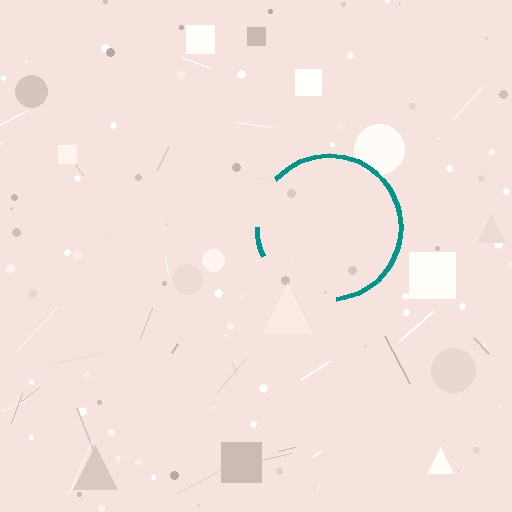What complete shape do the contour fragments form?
The contour fragments form a circle.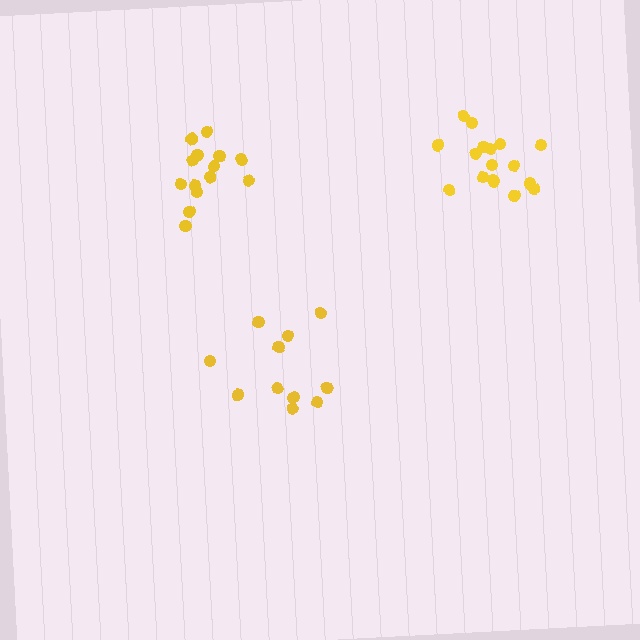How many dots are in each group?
Group 1: 14 dots, Group 2: 17 dots, Group 3: 11 dots (42 total).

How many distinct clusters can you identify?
There are 3 distinct clusters.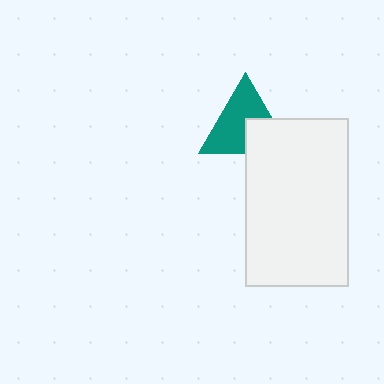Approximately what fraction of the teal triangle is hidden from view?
Roughly 34% of the teal triangle is hidden behind the white rectangle.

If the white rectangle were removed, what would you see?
You would see the complete teal triangle.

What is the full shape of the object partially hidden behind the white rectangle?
The partially hidden object is a teal triangle.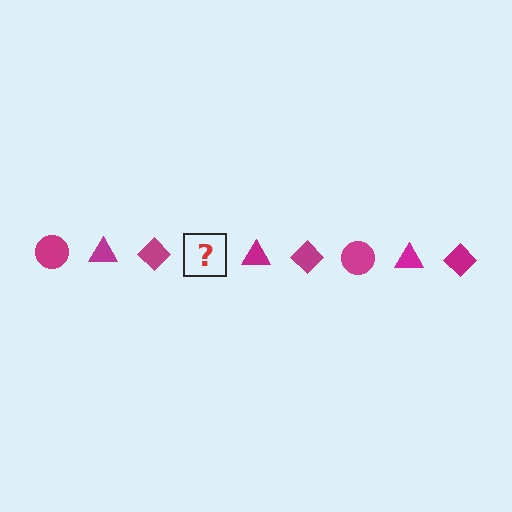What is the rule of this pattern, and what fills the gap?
The rule is that the pattern cycles through circle, triangle, diamond shapes in magenta. The gap should be filled with a magenta circle.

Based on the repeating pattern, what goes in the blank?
The blank should be a magenta circle.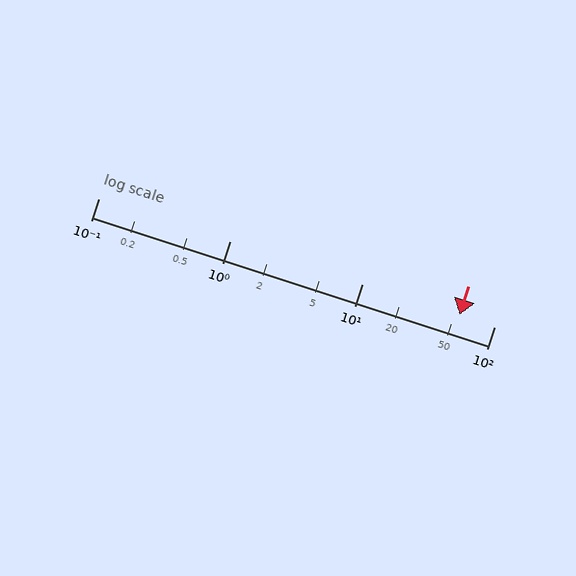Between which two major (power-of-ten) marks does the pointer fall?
The pointer is between 10 and 100.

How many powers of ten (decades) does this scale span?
The scale spans 3 decades, from 0.1 to 100.